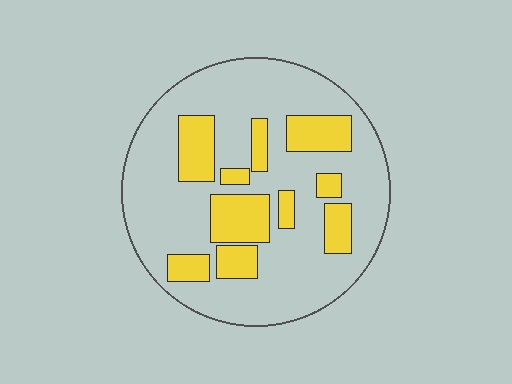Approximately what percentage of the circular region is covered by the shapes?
Approximately 25%.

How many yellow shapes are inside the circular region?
10.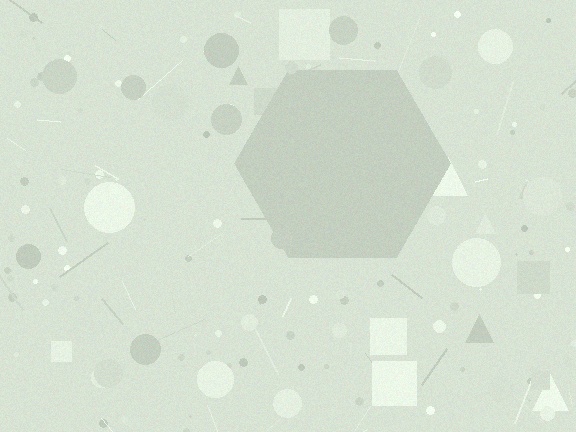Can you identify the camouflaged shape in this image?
The camouflaged shape is a hexagon.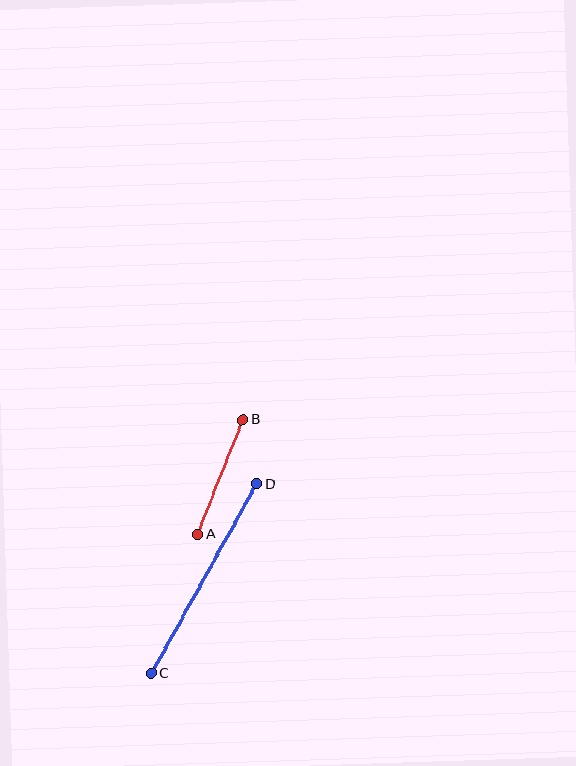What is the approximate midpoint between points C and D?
The midpoint is at approximately (204, 578) pixels.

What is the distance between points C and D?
The distance is approximately 217 pixels.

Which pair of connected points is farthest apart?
Points C and D are farthest apart.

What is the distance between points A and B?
The distance is approximately 123 pixels.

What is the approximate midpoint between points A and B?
The midpoint is at approximately (220, 477) pixels.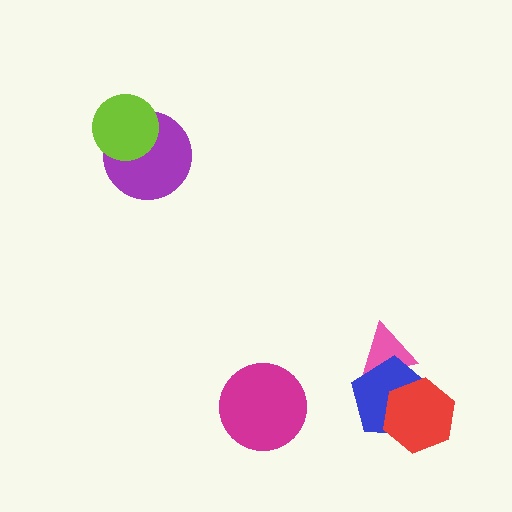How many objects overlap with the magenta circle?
0 objects overlap with the magenta circle.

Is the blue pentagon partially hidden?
Yes, it is partially covered by another shape.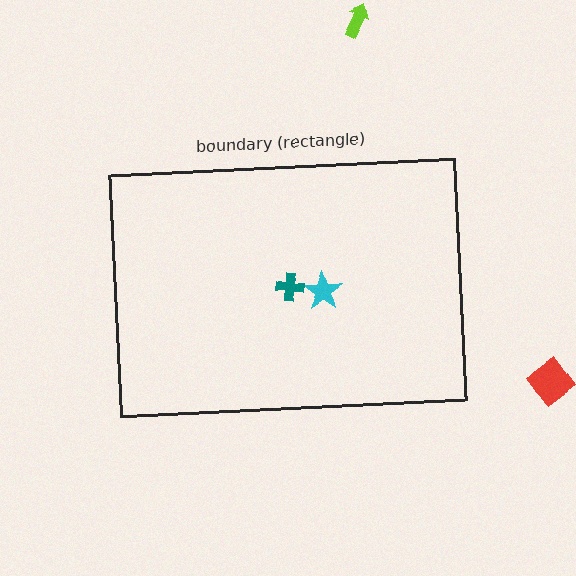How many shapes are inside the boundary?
2 inside, 2 outside.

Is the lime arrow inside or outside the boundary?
Outside.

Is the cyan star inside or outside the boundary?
Inside.